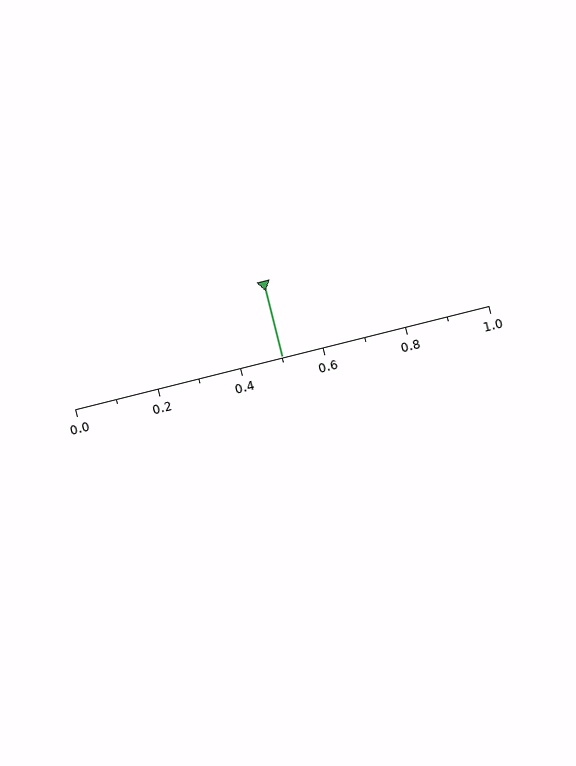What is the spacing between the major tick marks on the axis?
The major ticks are spaced 0.2 apart.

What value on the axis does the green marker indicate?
The marker indicates approximately 0.5.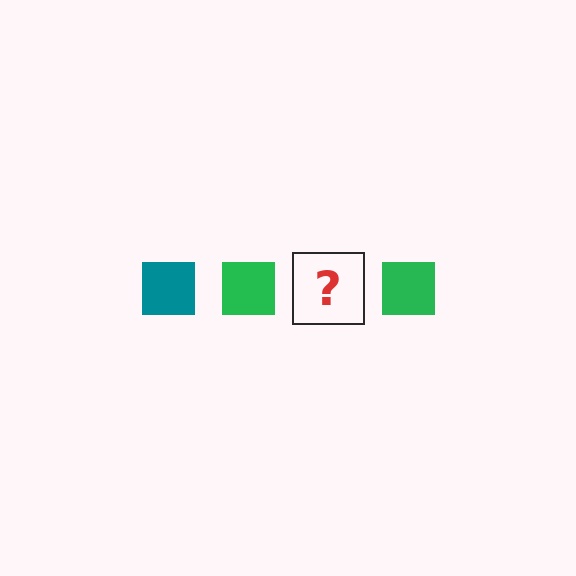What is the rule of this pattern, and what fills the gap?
The rule is that the pattern cycles through teal, green squares. The gap should be filled with a teal square.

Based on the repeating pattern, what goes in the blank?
The blank should be a teal square.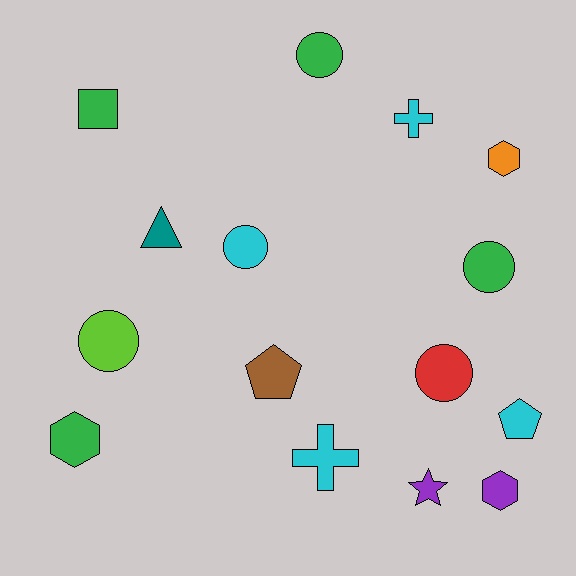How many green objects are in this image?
There are 4 green objects.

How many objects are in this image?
There are 15 objects.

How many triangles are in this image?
There is 1 triangle.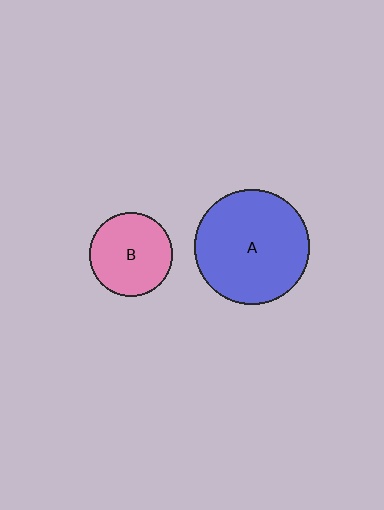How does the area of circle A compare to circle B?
Approximately 1.9 times.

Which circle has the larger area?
Circle A (blue).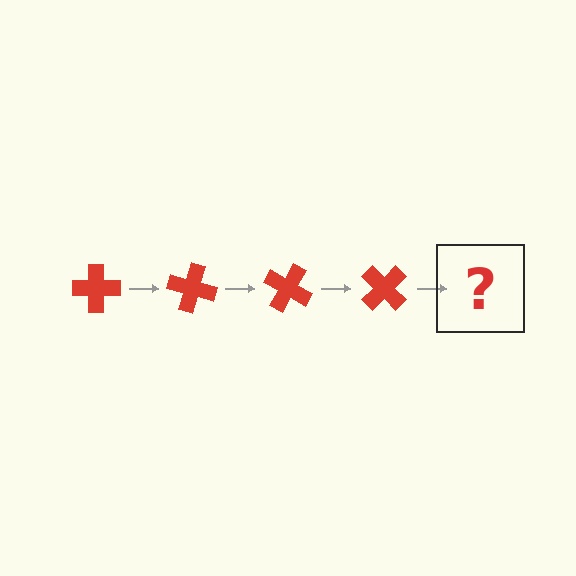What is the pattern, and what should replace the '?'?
The pattern is that the cross rotates 15 degrees each step. The '?' should be a red cross rotated 60 degrees.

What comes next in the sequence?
The next element should be a red cross rotated 60 degrees.